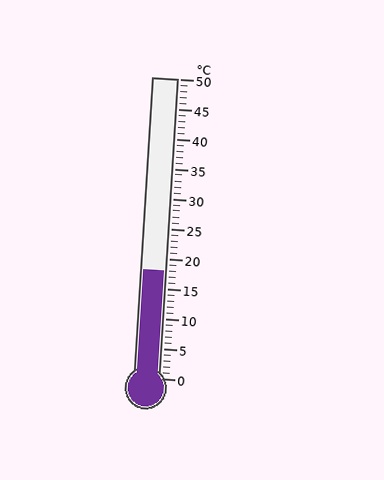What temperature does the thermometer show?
The thermometer shows approximately 18°C.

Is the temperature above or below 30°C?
The temperature is below 30°C.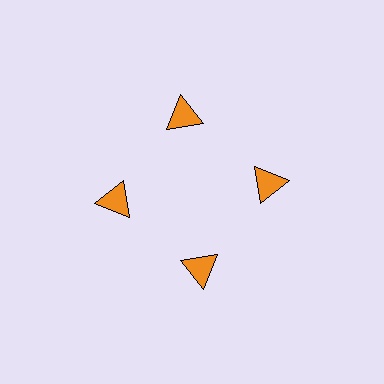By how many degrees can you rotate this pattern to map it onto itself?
The pattern maps onto itself every 90 degrees of rotation.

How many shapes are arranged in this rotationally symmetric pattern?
There are 4 shapes, arranged in 4 groups of 1.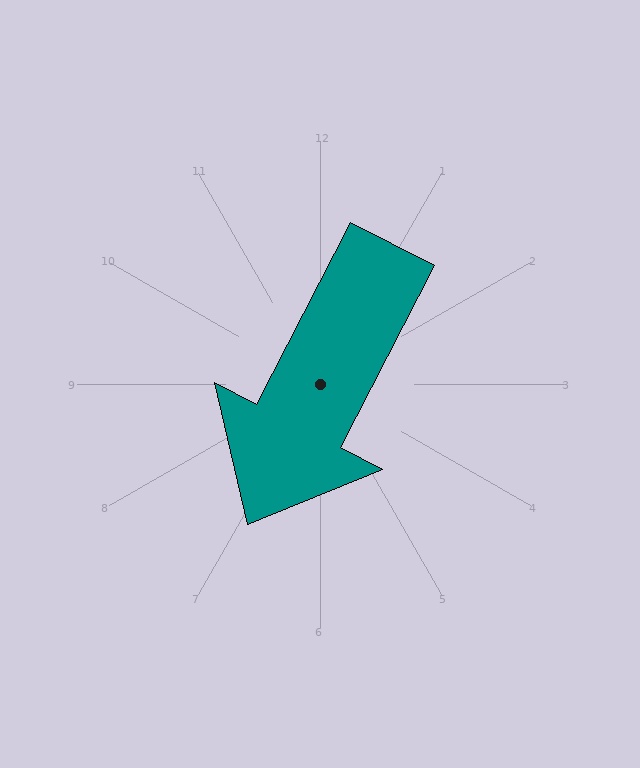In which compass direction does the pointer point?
Southwest.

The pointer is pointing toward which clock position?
Roughly 7 o'clock.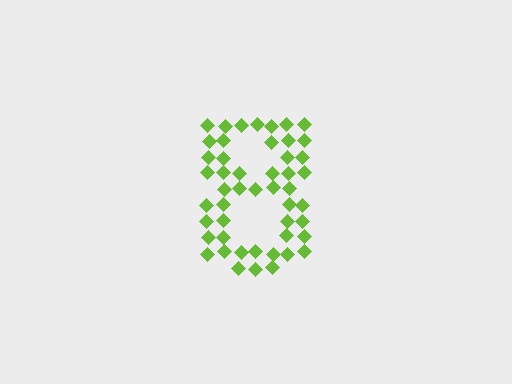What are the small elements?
The small elements are diamonds.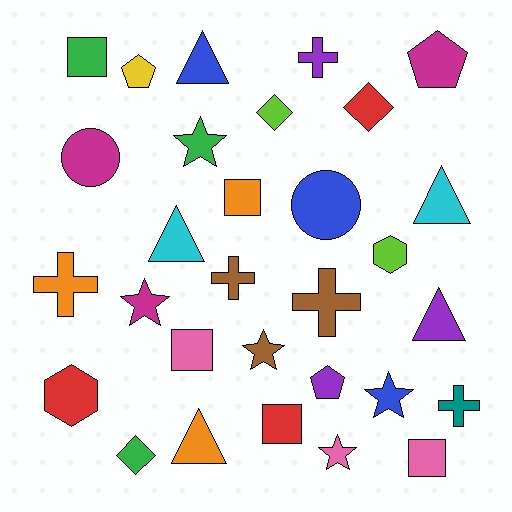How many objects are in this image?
There are 30 objects.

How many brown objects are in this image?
There are 3 brown objects.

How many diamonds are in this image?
There are 3 diamonds.